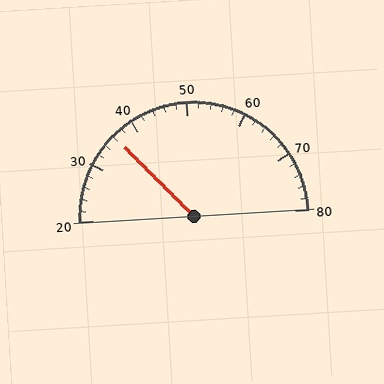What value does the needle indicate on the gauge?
The needle indicates approximately 36.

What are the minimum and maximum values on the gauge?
The gauge ranges from 20 to 80.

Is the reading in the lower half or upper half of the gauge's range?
The reading is in the lower half of the range (20 to 80).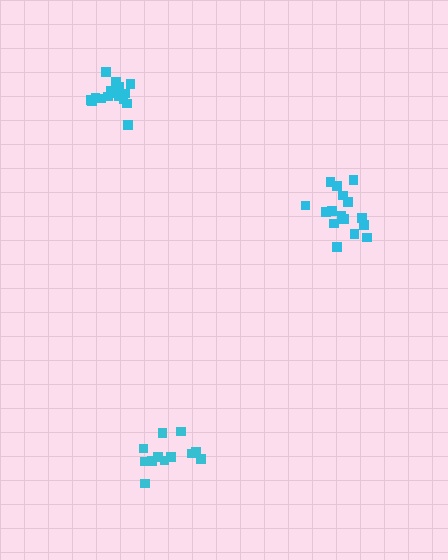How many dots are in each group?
Group 1: 16 dots, Group 2: 16 dots, Group 3: 12 dots (44 total).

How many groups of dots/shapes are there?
There are 3 groups.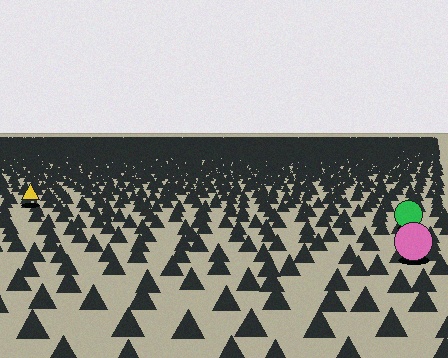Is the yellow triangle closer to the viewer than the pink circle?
No. The pink circle is closer — you can tell from the texture gradient: the ground texture is coarser near it.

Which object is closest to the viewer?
The pink circle is closest. The texture marks near it are larger and more spread out.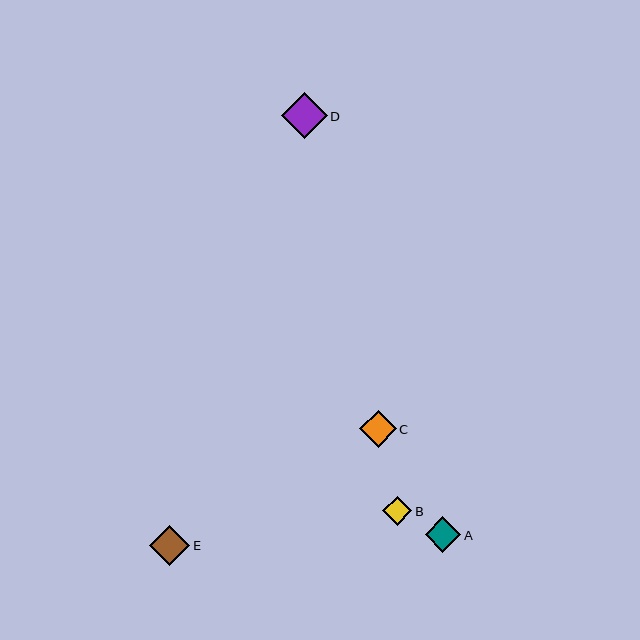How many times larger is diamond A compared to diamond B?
Diamond A is approximately 1.2 times the size of diamond B.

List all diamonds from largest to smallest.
From largest to smallest: D, E, C, A, B.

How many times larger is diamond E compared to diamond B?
Diamond E is approximately 1.4 times the size of diamond B.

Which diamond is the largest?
Diamond D is the largest with a size of approximately 46 pixels.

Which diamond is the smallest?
Diamond B is the smallest with a size of approximately 29 pixels.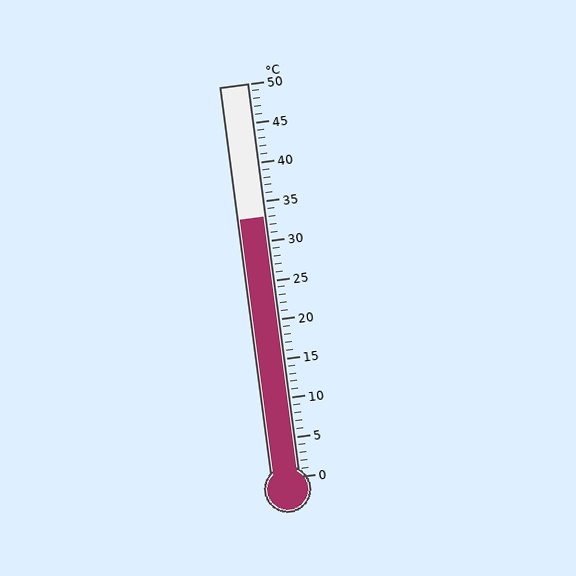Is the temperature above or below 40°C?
The temperature is below 40°C.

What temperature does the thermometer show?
The thermometer shows approximately 33°C.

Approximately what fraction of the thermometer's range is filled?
The thermometer is filled to approximately 65% of its range.